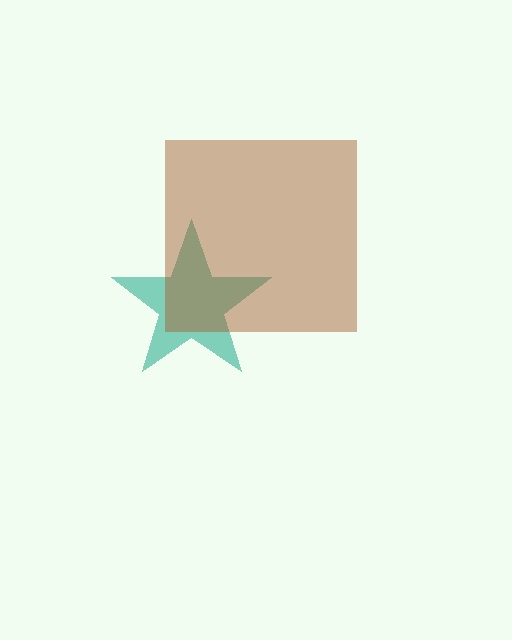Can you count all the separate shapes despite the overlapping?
Yes, there are 2 separate shapes.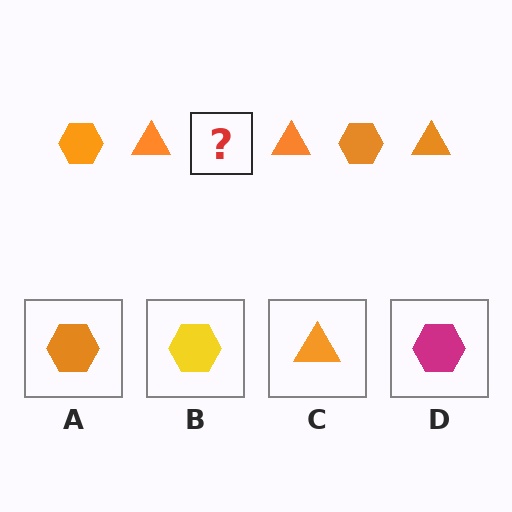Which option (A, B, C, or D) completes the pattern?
A.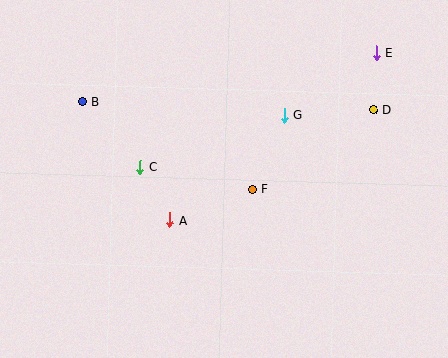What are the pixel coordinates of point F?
Point F is at (252, 189).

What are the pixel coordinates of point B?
Point B is at (82, 101).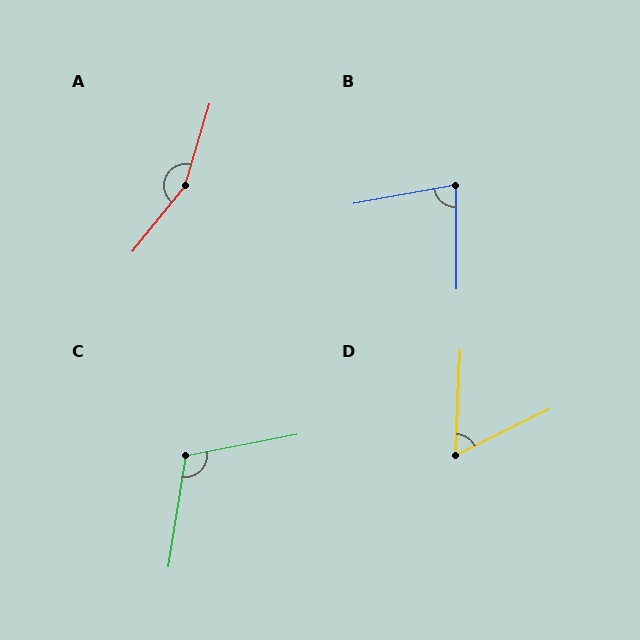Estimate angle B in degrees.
Approximately 80 degrees.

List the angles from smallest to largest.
D (61°), B (80°), C (110°), A (158°).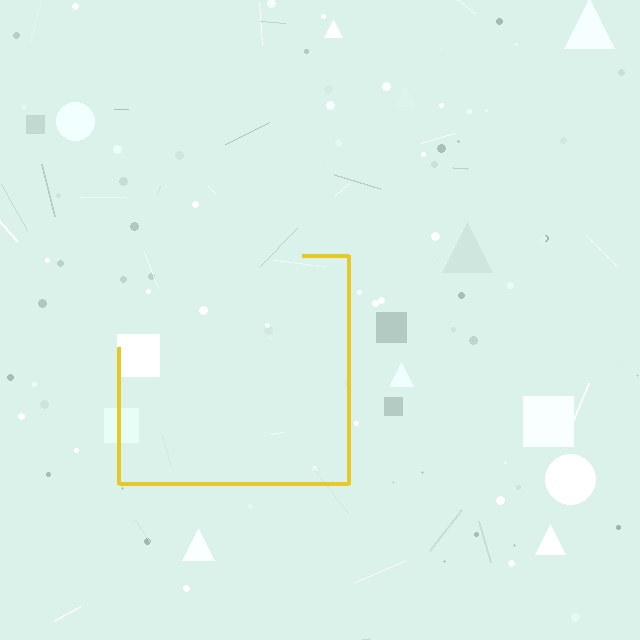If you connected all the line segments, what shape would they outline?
They would outline a square.